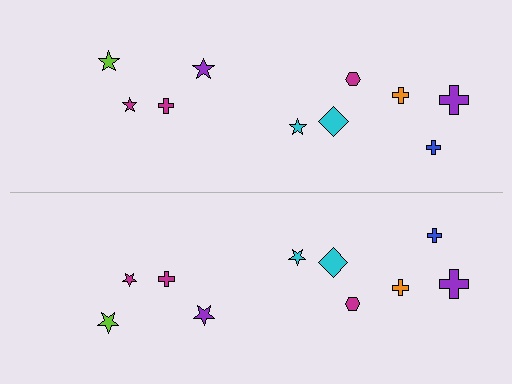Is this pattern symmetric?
Yes, this pattern has bilateral (reflection) symmetry.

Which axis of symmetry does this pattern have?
The pattern has a horizontal axis of symmetry running through the center of the image.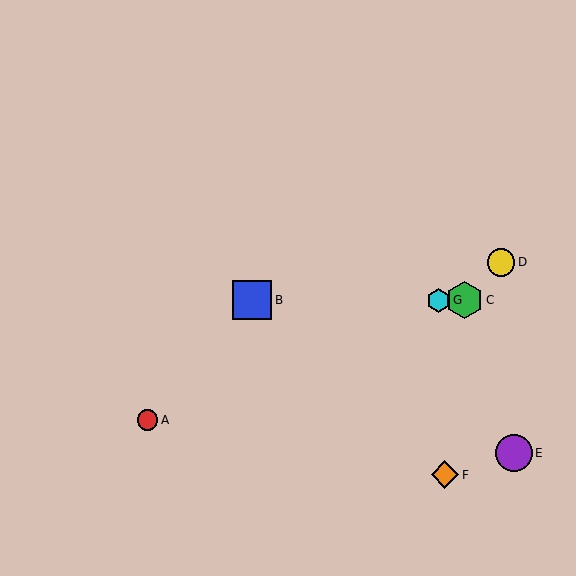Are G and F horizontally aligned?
No, G is at y≈300 and F is at y≈475.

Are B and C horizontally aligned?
Yes, both are at y≈300.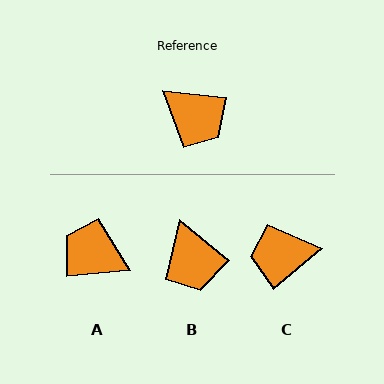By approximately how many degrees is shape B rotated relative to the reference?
Approximately 34 degrees clockwise.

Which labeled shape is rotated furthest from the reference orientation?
A, about 169 degrees away.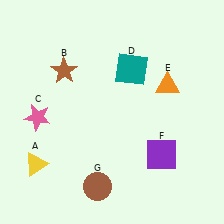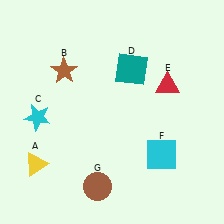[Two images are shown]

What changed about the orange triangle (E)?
In Image 1, E is orange. In Image 2, it changed to red.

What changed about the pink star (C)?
In Image 1, C is pink. In Image 2, it changed to cyan.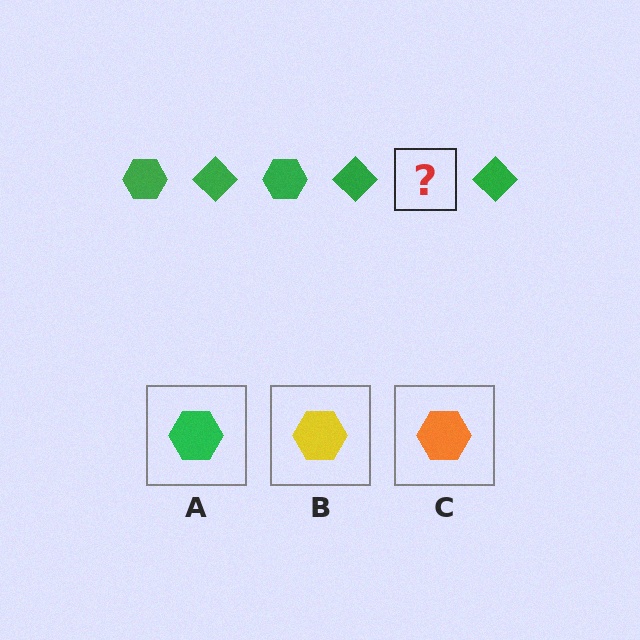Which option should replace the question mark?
Option A.